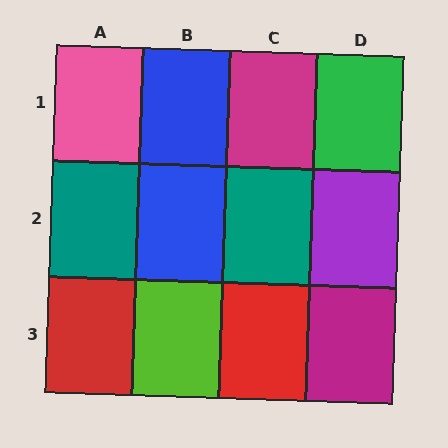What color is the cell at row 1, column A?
Pink.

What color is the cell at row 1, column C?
Magenta.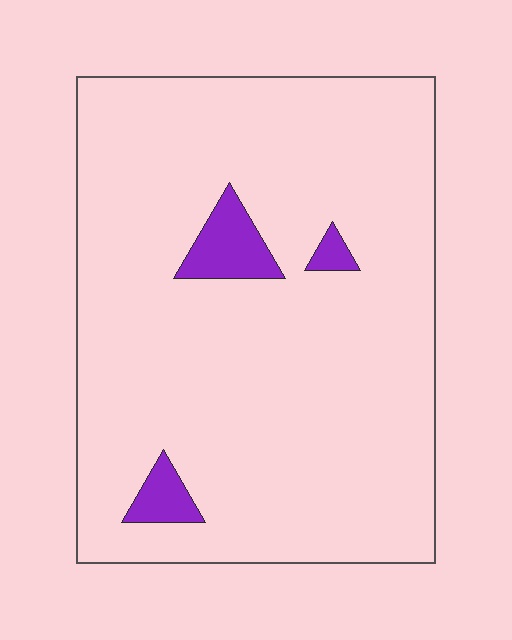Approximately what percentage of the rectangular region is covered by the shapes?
Approximately 5%.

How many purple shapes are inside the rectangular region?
3.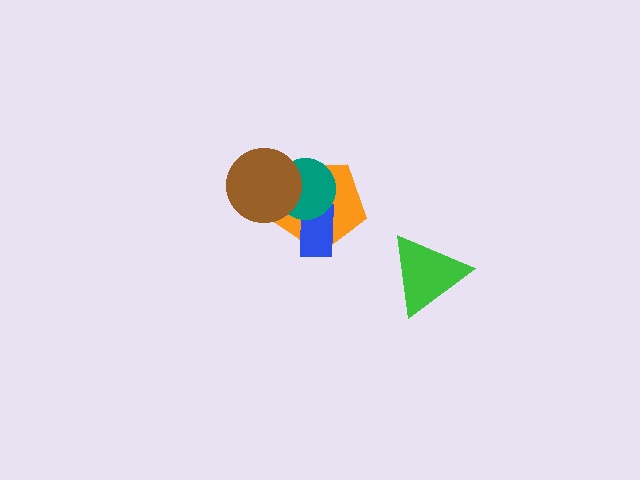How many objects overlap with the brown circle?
2 objects overlap with the brown circle.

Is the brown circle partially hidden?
No, no other shape covers it.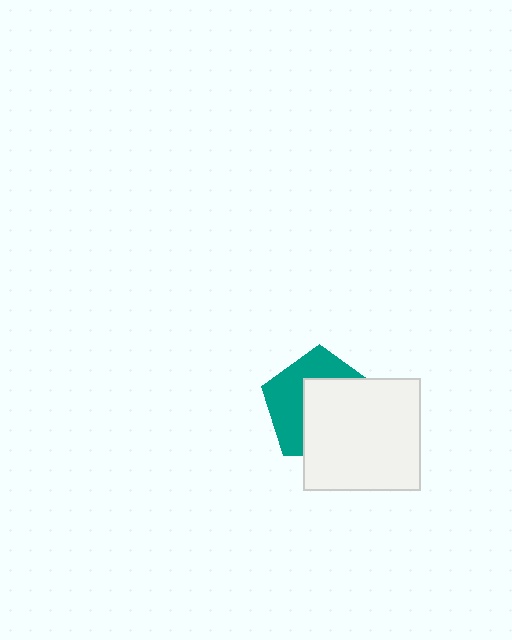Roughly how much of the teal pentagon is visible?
A small part of it is visible (roughly 45%).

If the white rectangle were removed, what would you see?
You would see the complete teal pentagon.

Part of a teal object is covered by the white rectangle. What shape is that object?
It is a pentagon.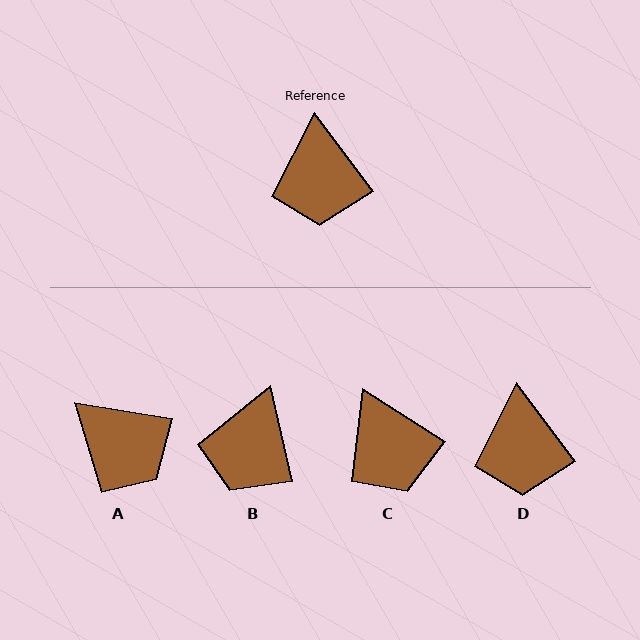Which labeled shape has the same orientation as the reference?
D.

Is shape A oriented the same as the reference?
No, it is off by about 44 degrees.